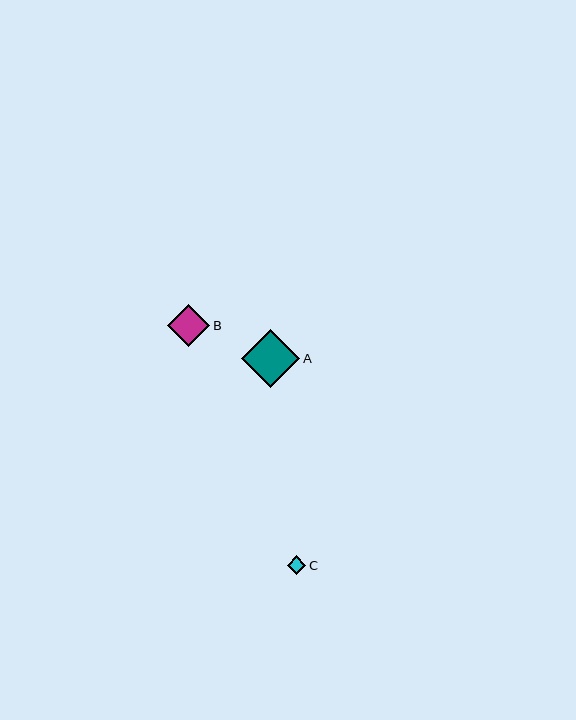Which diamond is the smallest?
Diamond C is the smallest with a size of approximately 19 pixels.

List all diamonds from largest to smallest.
From largest to smallest: A, B, C.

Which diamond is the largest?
Diamond A is the largest with a size of approximately 58 pixels.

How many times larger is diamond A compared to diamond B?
Diamond A is approximately 1.4 times the size of diamond B.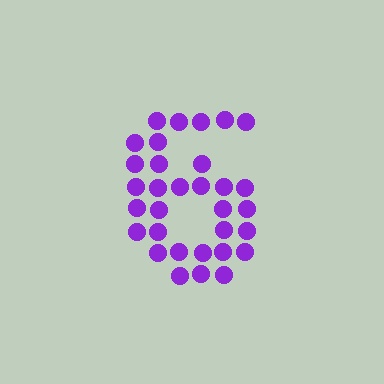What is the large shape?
The large shape is the digit 6.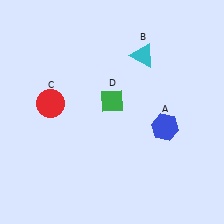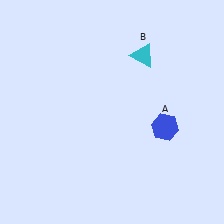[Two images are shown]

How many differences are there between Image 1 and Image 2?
There are 2 differences between the two images.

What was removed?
The green diamond (D), the red circle (C) were removed in Image 2.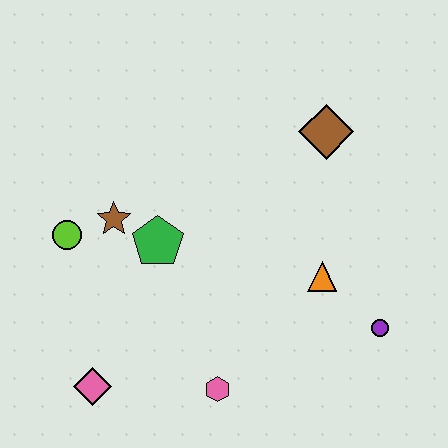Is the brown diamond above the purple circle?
Yes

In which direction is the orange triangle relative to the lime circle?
The orange triangle is to the right of the lime circle.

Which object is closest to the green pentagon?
The brown star is closest to the green pentagon.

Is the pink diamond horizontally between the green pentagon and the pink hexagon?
No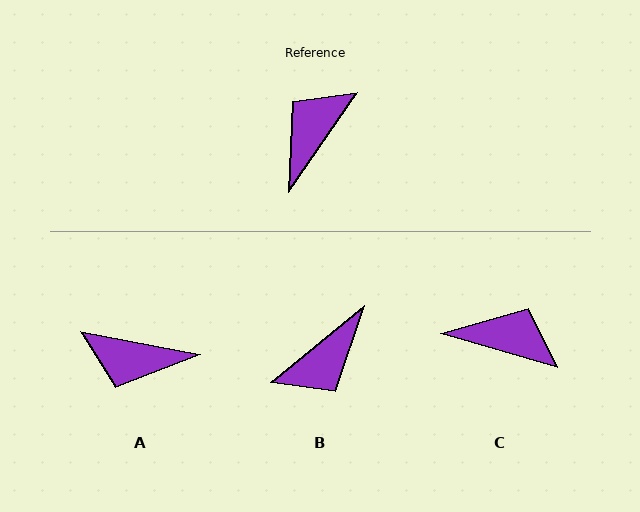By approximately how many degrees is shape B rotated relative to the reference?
Approximately 164 degrees counter-clockwise.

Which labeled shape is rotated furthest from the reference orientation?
B, about 164 degrees away.